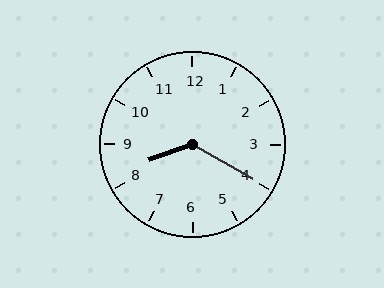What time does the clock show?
8:20.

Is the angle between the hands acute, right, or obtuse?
It is obtuse.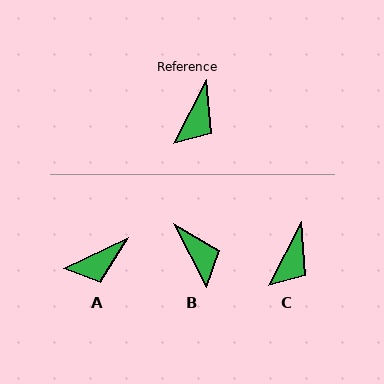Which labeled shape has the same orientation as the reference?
C.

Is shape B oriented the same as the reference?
No, it is off by about 55 degrees.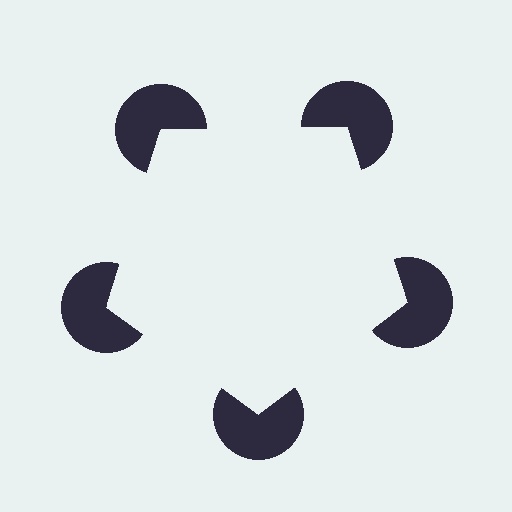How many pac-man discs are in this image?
There are 5 — one at each vertex of the illusory pentagon.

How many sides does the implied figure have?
5 sides.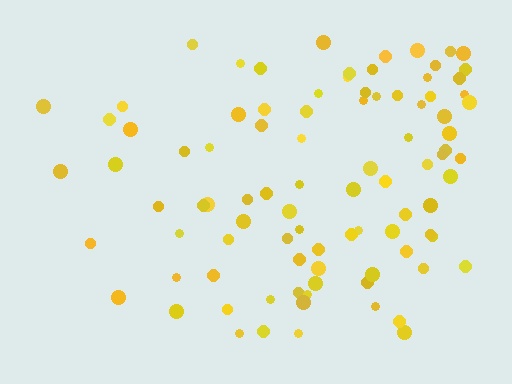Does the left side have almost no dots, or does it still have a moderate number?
Still a moderate number, just noticeably fewer than the right.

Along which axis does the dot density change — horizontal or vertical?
Horizontal.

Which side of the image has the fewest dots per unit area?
The left.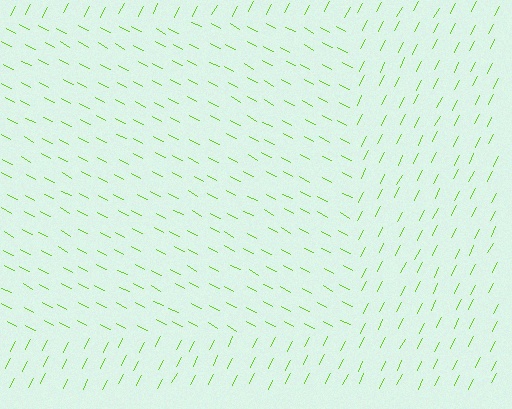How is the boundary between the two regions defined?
The boundary is defined purely by a change in line orientation (approximately 89 degrees difference). All lines are the same color and thickness.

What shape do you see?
I see a rectangle.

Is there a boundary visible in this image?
Yes, there is a texture boundary formed by a change in line orientation.